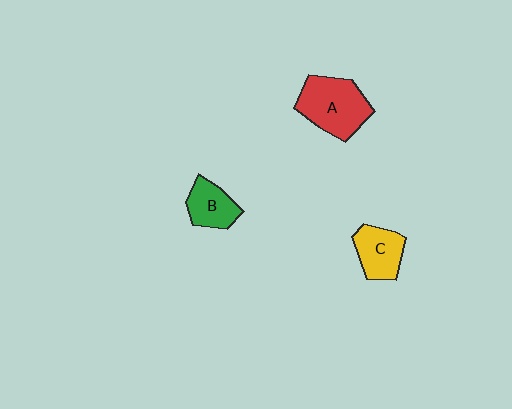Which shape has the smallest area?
Shape B (green).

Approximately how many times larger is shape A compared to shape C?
Approximately 1.5 times.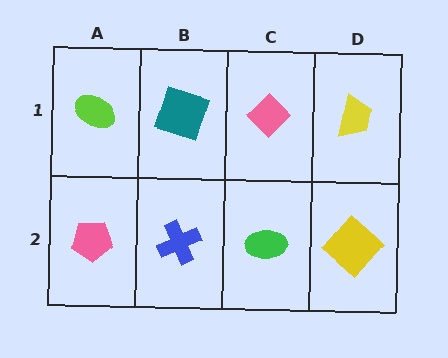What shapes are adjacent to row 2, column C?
A pink diamond (row 1, column C), a blue cross (row 2, column B), a yellow diamond (row 2, column D).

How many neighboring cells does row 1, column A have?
2.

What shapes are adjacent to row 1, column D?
A yellow diamond (row 2, column D), a pink diamond (row 1, column C).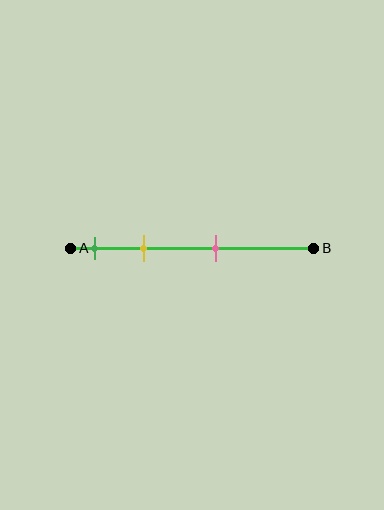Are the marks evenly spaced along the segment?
No, the marks are not evenly spaced.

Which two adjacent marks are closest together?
The green and yellow marks are the closest adjacent pair.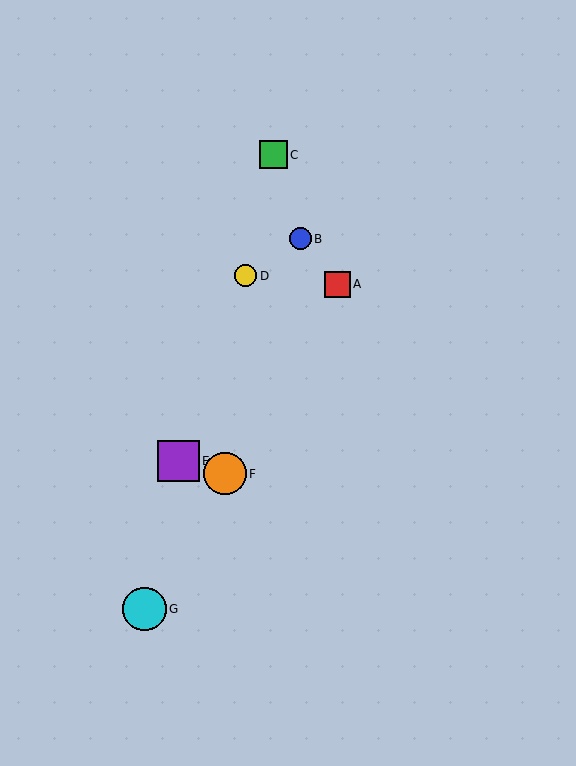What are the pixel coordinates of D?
Object D is at (246, 276).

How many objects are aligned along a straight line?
3 objects (A, F, G) are aligned along a straight line.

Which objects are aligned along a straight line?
Objects A, F, G are aligned along a straight line.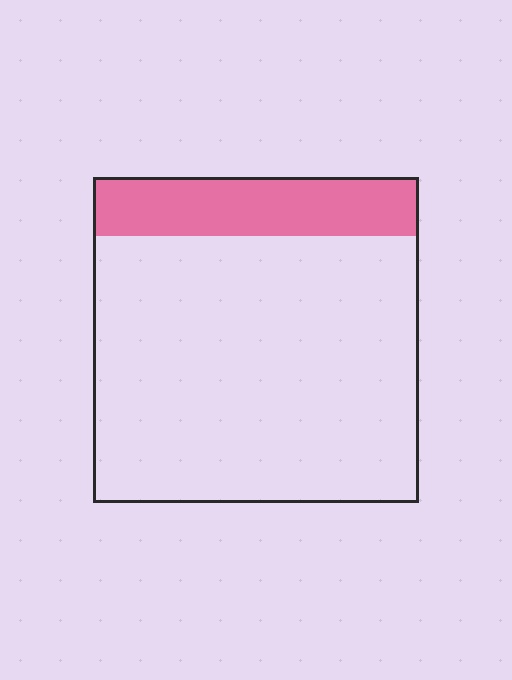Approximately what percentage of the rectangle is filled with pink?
Approximately 20%.